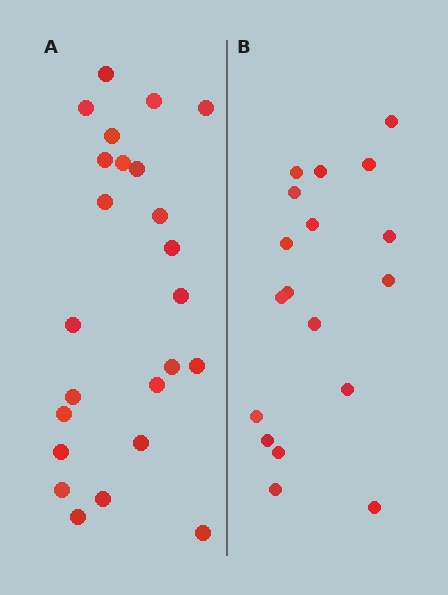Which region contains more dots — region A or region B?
Region A (the left region) has more dots.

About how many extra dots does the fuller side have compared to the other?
Region A has about 6 more dots than region B.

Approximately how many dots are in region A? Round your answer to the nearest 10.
About 20 dots. (The exact count is 24, which rounds to 20.)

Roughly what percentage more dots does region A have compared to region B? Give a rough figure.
About 35% more.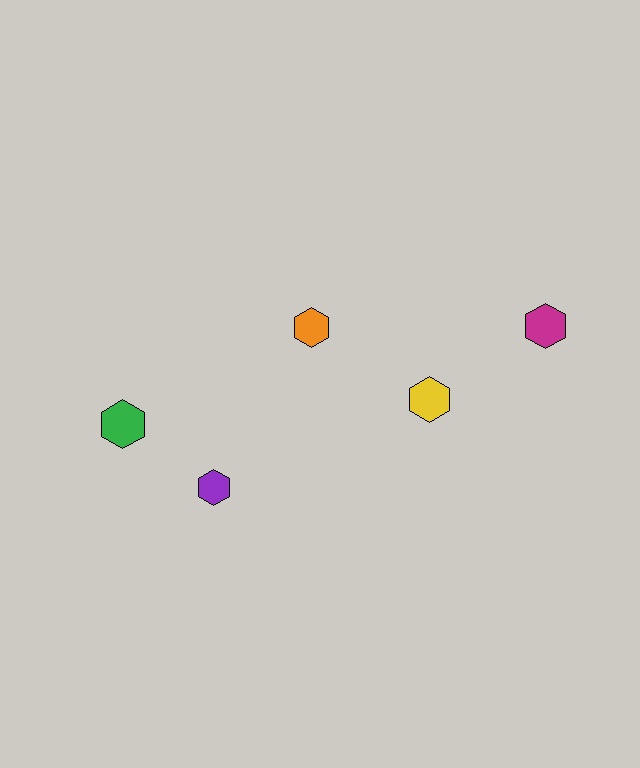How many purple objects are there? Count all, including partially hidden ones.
There is 1 purple object.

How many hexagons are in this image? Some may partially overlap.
There are 5 hexagons.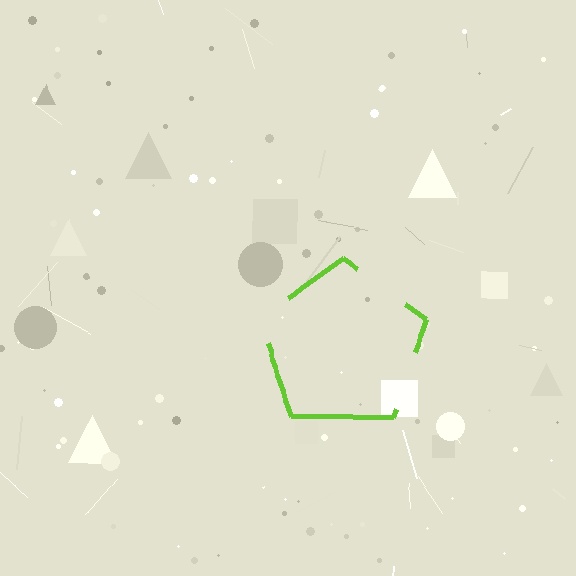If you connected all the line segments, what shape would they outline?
They would outline a pentagon.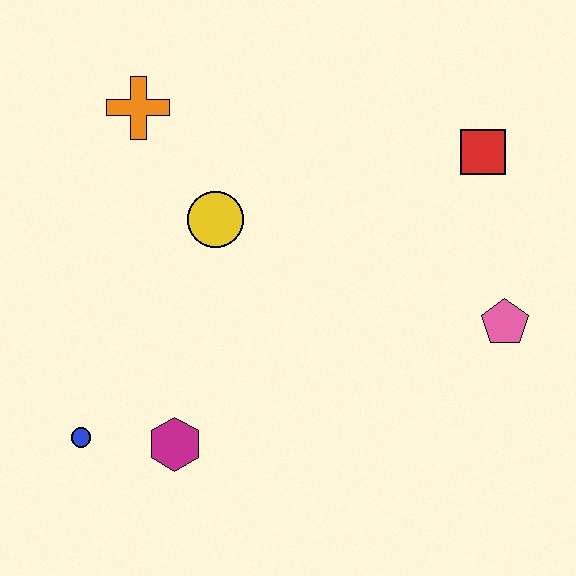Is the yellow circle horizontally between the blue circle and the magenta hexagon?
No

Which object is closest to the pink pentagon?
The red square is closest to the pink pentagon.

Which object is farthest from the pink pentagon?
The blue circle is farthest from the pink pentagon.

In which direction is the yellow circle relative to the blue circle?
The yellow circle is above the blue circle.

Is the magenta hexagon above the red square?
No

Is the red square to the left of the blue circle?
No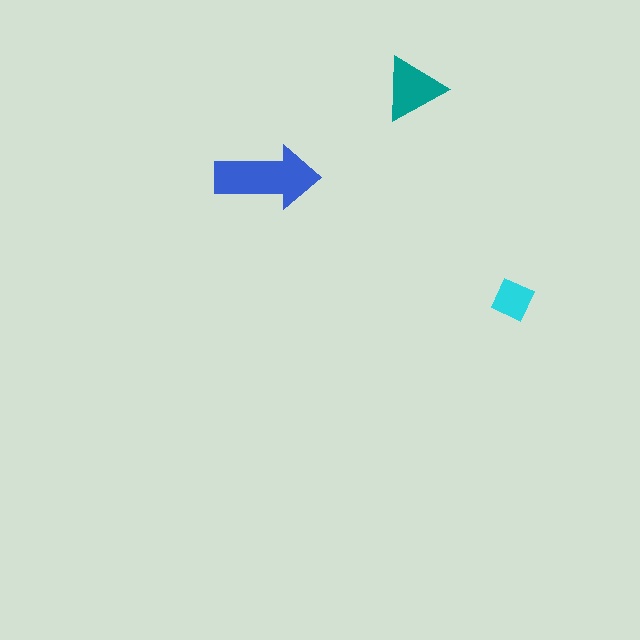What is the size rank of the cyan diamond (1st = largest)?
3rd.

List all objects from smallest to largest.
The cyan diamond, the teal triangle, the blue arrow.